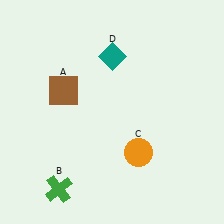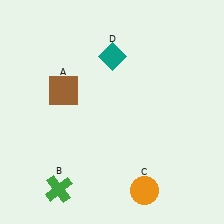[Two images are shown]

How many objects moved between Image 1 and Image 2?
1 object moved between the two images.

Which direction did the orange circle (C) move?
The orange circle (C) moved down.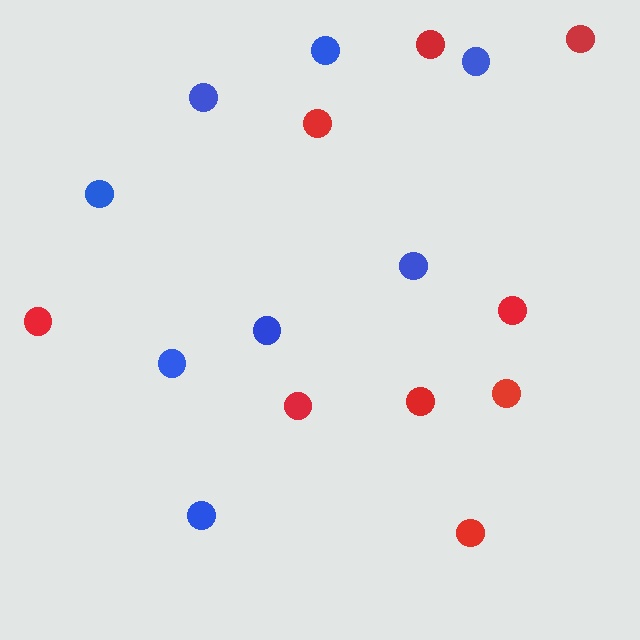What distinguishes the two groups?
There are 2 groups: one group of blue circles (8) and one group of red circles (9).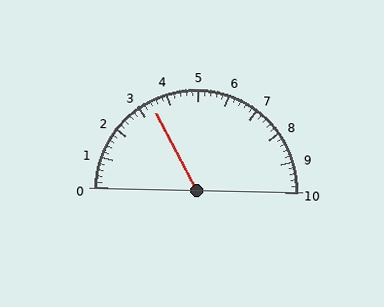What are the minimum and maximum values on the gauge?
The gauge ranges from 0 to 10.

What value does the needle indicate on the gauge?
The needle indicates approximately 3.4.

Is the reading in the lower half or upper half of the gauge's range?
The reading is in the lower half of the range (0 to 10).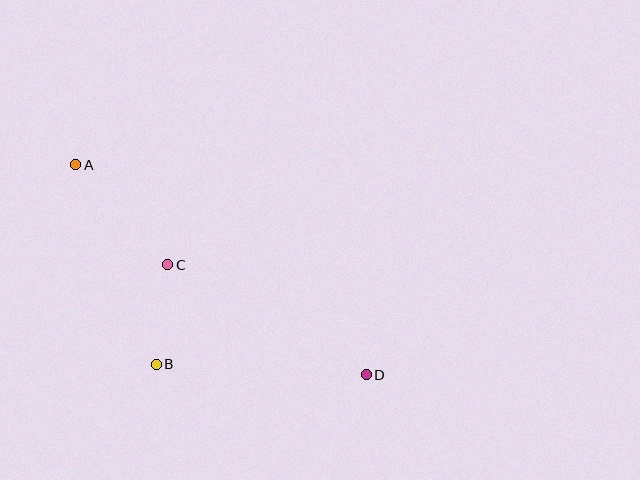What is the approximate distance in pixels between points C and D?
The distance between C and D is approximately 227 pixels.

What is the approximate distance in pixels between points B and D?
The distance between B and D is approximately 210 pixels.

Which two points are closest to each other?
Points B and C are closest to each other.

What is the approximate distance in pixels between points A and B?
The distance between A and B is approximately 215 pixels.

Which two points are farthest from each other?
Points A and D are farthest from each other.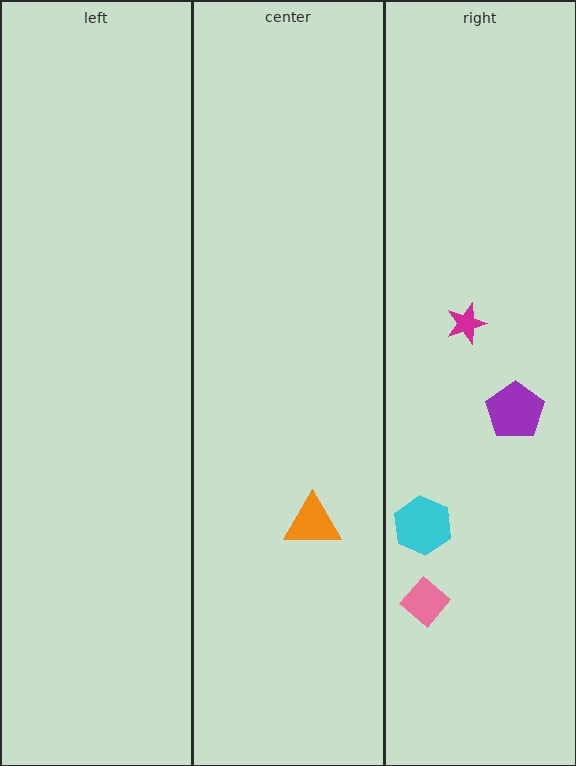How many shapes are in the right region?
4.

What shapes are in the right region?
The pink diamond, the cyan hexagon, the purple pentagon, the magenta star.